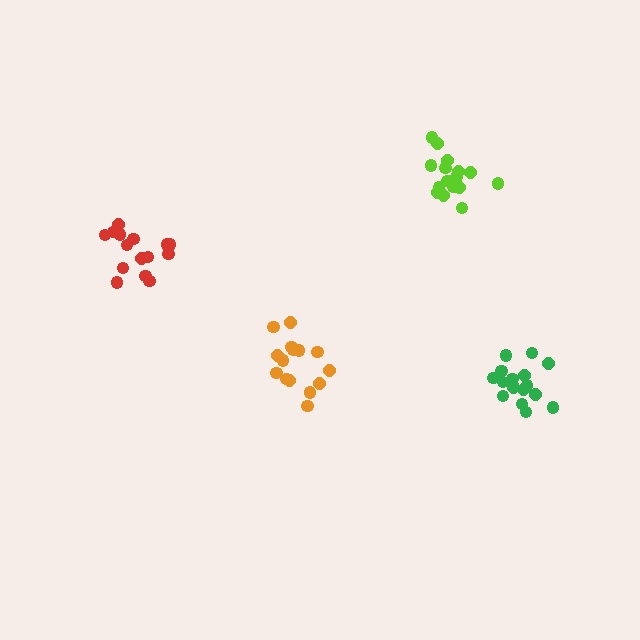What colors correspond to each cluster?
The clusters are colored: red, green, orange, lime.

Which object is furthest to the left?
The red cluster is leftmost.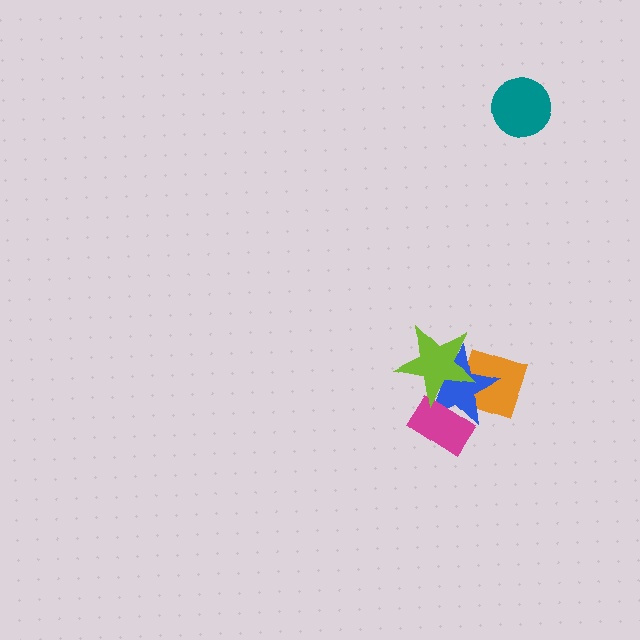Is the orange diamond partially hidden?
Yes, it is partially covered by another shape.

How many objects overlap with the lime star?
3 objects overlap with the lime star.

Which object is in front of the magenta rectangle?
The lime star is in front of the magenta rectangle.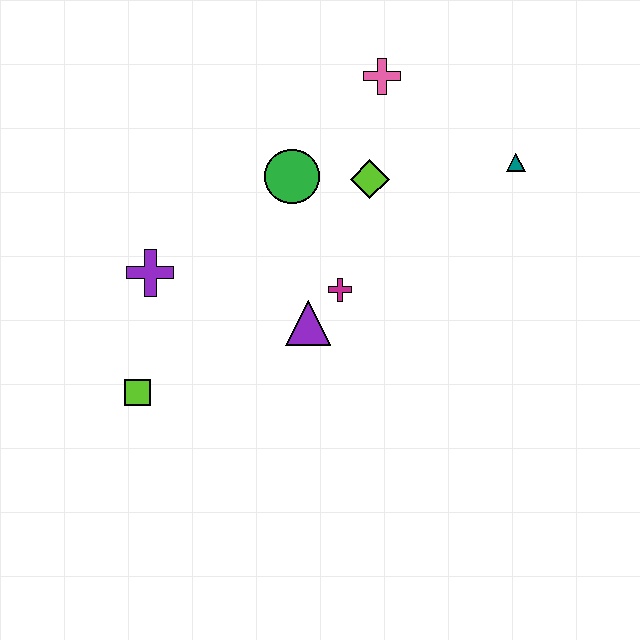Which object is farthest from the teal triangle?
The lime square is farthest from the teal triangle.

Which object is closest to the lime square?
The purple cross is closest to the lime square.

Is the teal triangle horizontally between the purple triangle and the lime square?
No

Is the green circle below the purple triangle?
No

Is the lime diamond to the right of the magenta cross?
Yes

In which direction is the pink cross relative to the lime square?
The pink cross is above the lime square.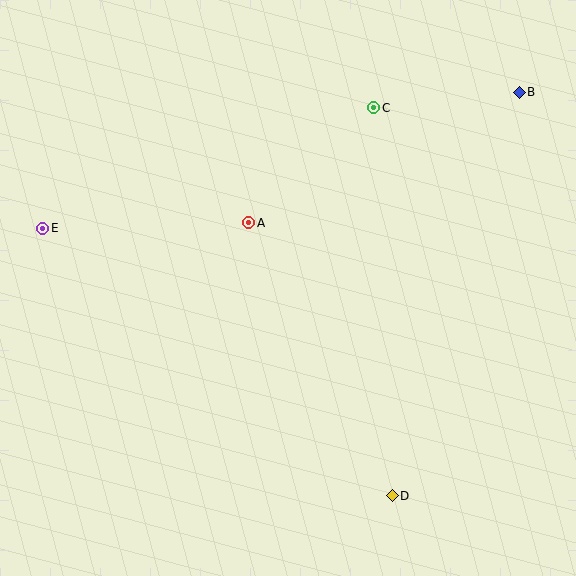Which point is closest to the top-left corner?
Point E is closest to the top-left corner.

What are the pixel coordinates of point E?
Point E is at (42, 229).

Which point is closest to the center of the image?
Point A at (249, 223) is closest to the center.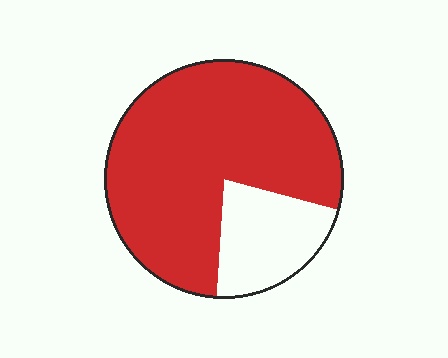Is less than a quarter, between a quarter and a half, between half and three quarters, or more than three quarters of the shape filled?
More than three quarters.